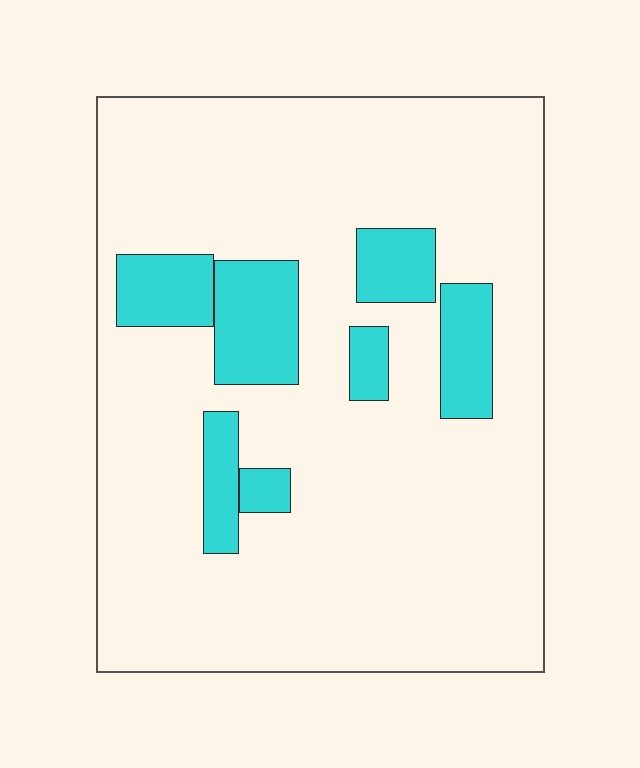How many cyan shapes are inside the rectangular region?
7.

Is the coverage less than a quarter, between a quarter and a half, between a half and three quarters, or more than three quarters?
Less than a quarter.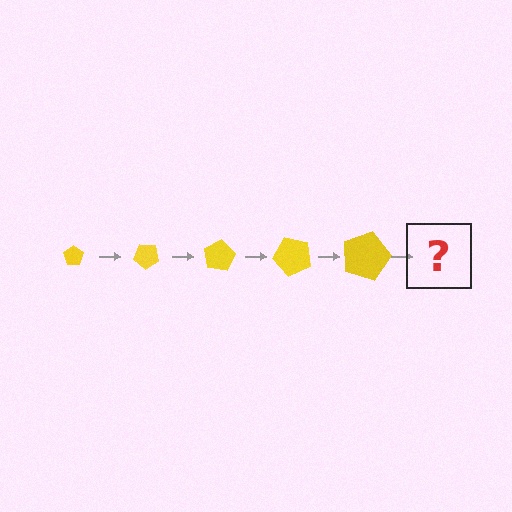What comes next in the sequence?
The next element should be a pentagon, larger than the previous one and rotated 200 degrees from the start.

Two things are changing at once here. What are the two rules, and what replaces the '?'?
The two rules are that the pentagon grows larger each step and it rotates 40 degrees each step. The '?' should be a pentagon, larger than the previous one and rotated 200 degrees from the start.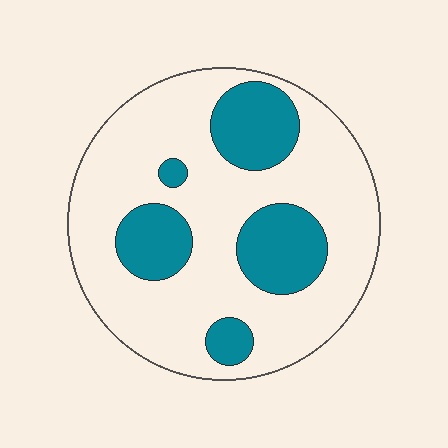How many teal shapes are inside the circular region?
5.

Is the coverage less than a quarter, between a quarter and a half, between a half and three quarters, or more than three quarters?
Between a quarter and a half.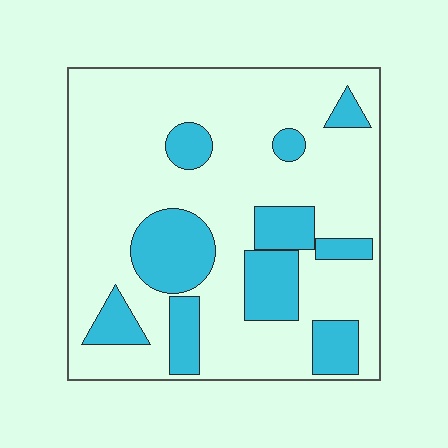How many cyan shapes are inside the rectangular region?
10.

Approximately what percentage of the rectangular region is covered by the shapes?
Approximately 25%.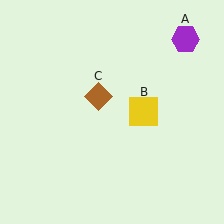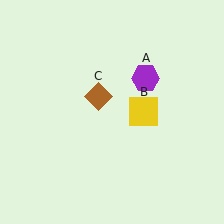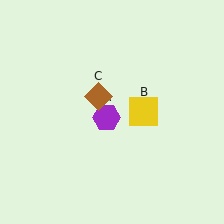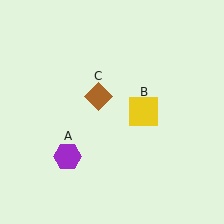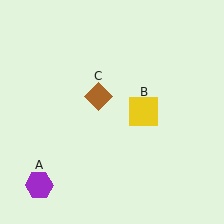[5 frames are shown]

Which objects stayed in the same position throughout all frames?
Yellow square (object B) and brown diamond (object C) remained stationary.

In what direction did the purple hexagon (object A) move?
The purple hexagon (object A) moved down and to the left.